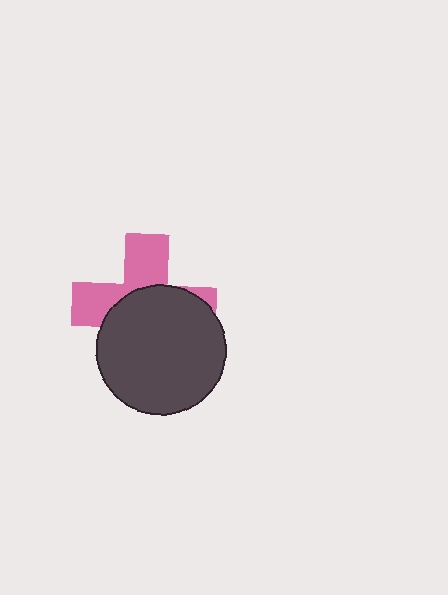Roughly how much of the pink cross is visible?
A small part of it is visible (roughly 43%).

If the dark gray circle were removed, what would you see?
You would see the complete pink cross.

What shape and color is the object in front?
The object in front is a dark gray circle.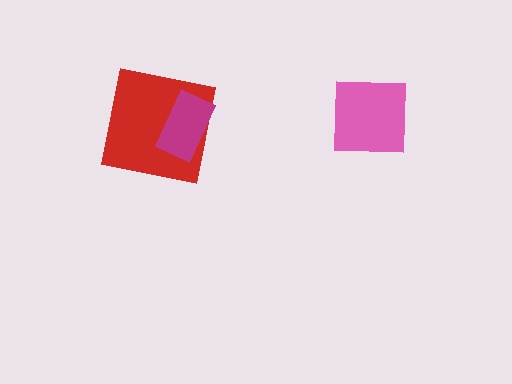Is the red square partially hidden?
Yes, it is partially covered by another shape.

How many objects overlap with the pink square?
0 objects overlap with the pink square.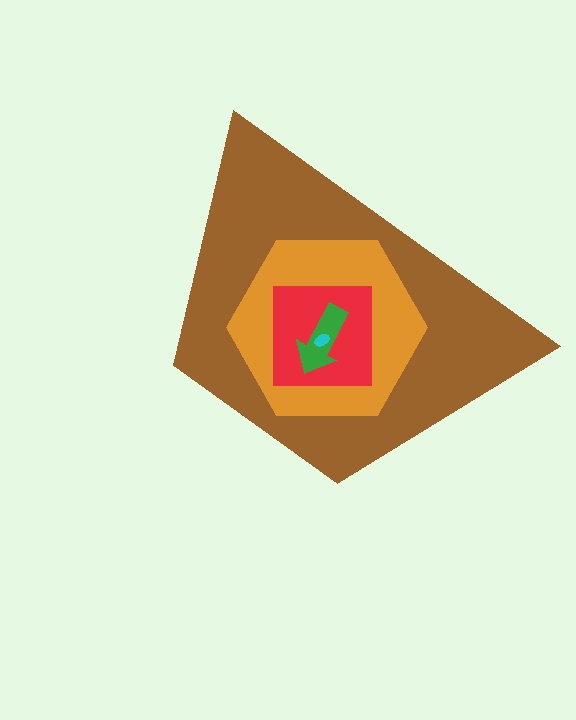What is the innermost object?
The cyan ellipse.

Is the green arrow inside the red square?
Yes.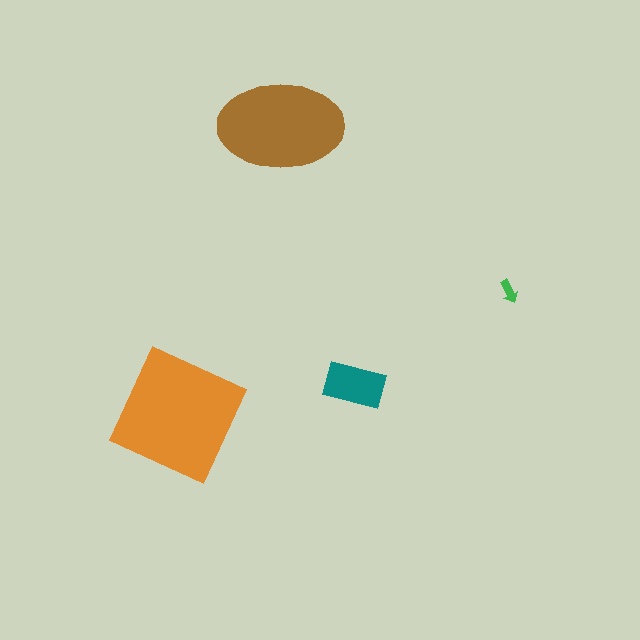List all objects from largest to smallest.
The orange square, the brown ellipse, the teal rectangle, the green arrow.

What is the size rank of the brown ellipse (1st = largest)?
2nd.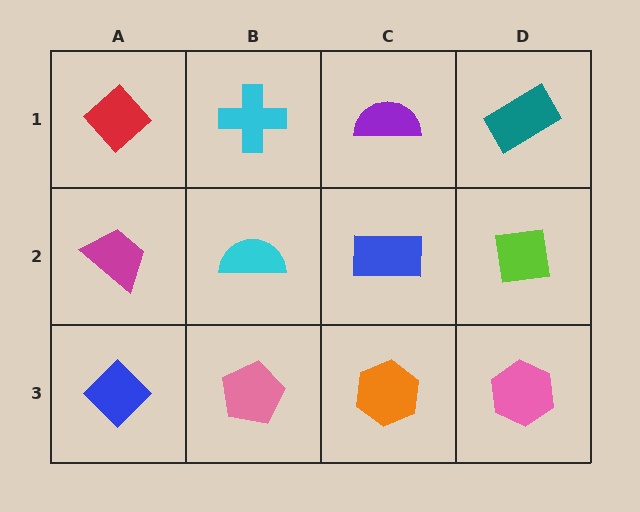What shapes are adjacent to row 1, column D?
A lime square (row 2, column D), a purple semicircle (row 1, column C).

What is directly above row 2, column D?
A teal rectangle.